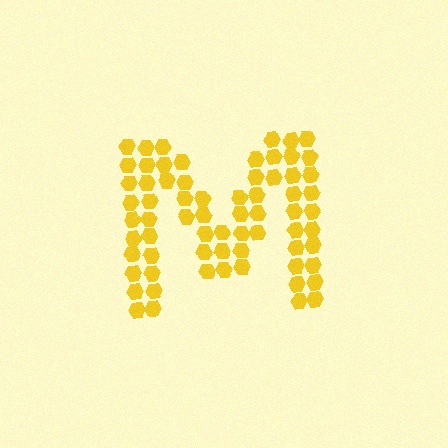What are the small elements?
The small elements are hexagons.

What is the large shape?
The large shape is the letter M.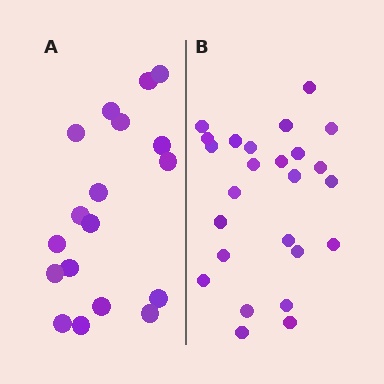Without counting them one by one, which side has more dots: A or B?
Region B (the right region) has more dots.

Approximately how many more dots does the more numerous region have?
Region B has roughly 8 or so more dots than region A.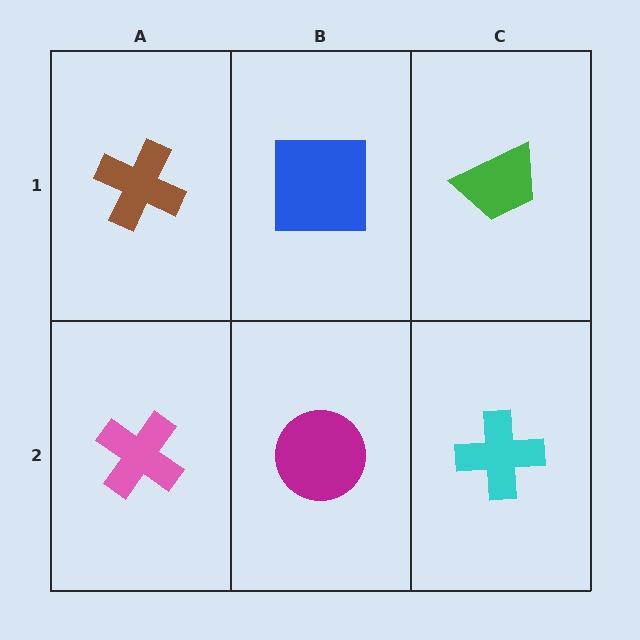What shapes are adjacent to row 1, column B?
A magenta circle (row 2, column B), a brown cross (row 1, column A), a green trapezoid (row 1, column C).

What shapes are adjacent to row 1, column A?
A pink cross (row 2, column A), a blue square (row 1, column B).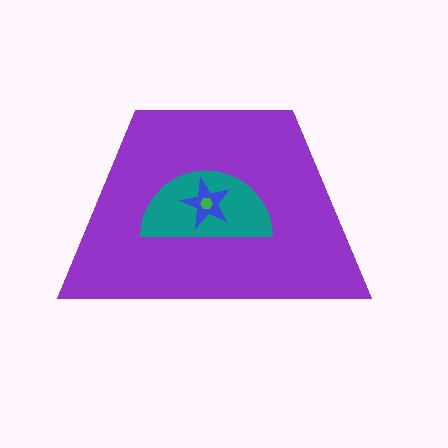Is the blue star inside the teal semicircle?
Yes.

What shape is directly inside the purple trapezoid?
The teal semicircle.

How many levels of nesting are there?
4.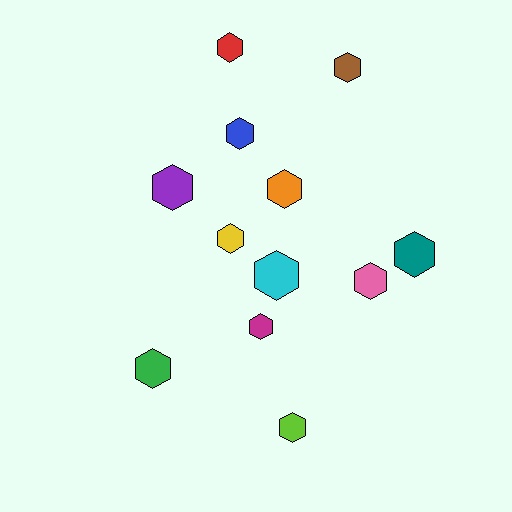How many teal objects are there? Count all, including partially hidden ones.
There is 1 teal object.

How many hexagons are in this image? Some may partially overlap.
There are 12 hexagons.